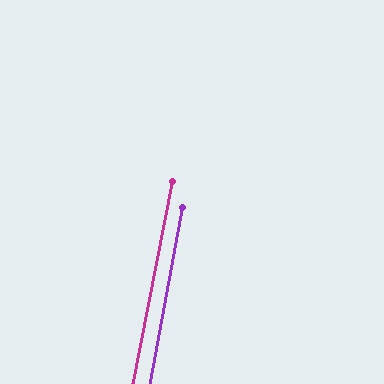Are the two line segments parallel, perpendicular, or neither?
Parallel — their directions differ by only 0.4°.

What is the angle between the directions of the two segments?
Approximately 0 degrees.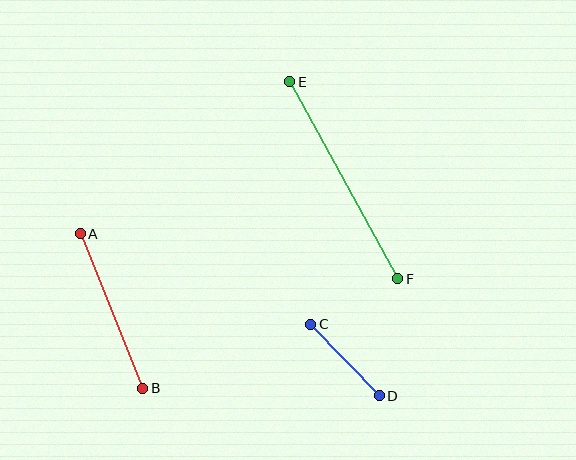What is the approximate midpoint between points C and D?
The midpoint is at approximately (345, 360) pixels.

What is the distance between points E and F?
The distance is approximately 225 pixels.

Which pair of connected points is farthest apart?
Points E and F are farthest apart.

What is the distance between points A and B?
The distance is approximately 167 pixels.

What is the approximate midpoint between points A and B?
The midpoint is at approximately (111, 311) pixels.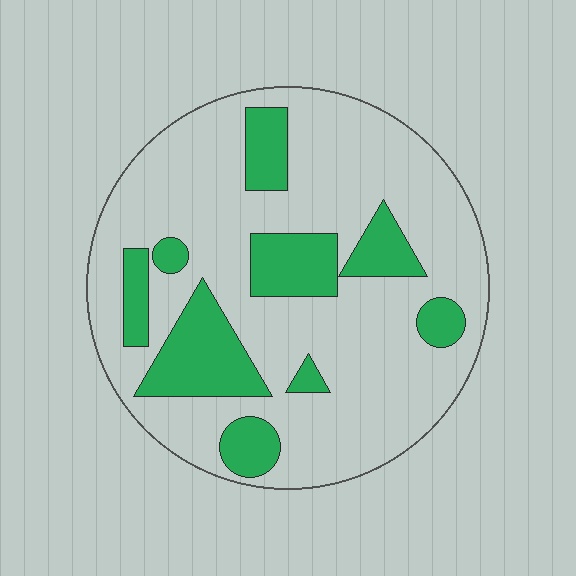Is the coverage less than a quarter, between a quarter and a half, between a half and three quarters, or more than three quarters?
Less than a quarter.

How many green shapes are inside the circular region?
9.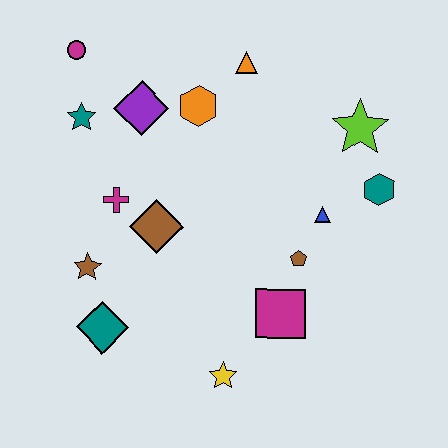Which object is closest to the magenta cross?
The brown diamond is closest to the magenta cross.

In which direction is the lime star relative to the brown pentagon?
The lime star is above the brown pentagon.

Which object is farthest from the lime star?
The teal diamond is farthest from the lime star.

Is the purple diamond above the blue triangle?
Yes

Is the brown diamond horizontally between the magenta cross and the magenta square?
Yes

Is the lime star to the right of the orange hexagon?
Yes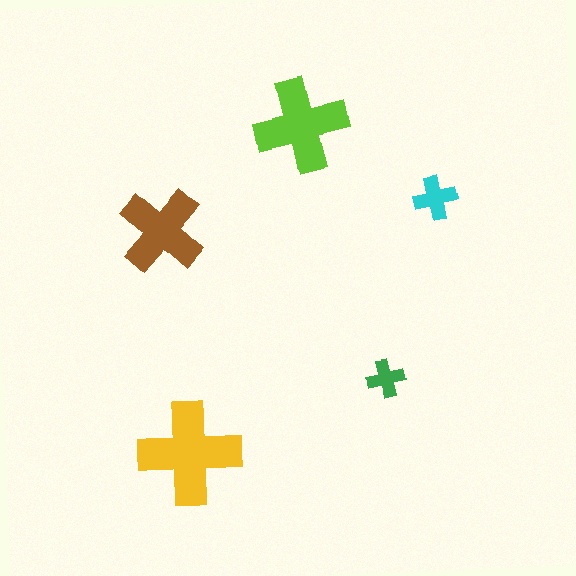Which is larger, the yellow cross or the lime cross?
The yellow one.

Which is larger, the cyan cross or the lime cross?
The lime one.